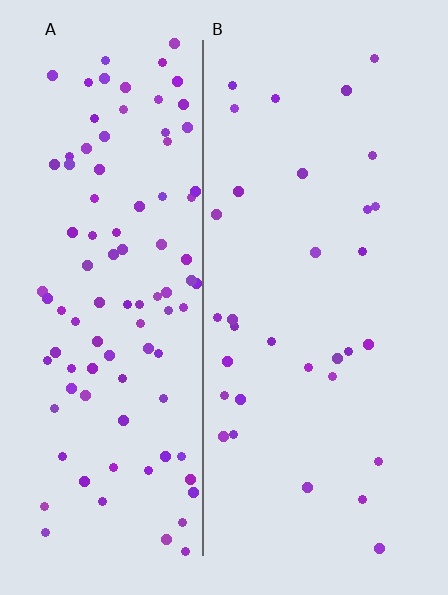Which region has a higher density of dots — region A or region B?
A (the left).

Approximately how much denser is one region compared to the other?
Approximately 3.1× — region A over region B.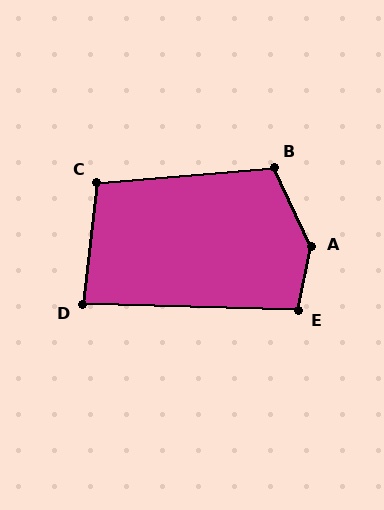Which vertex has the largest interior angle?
A, at approximately 143 degrees.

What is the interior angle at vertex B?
Approximately 111 degrees (obtuse).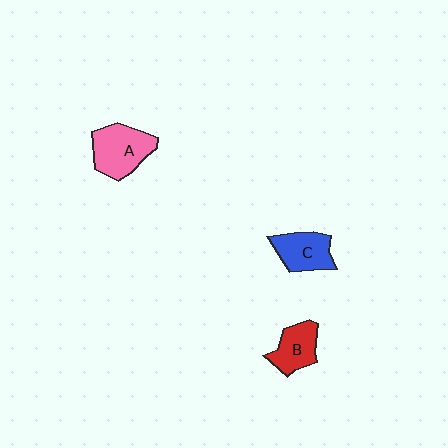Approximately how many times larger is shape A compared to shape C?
Approximately 1.3 times.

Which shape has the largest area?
Shape A (pink).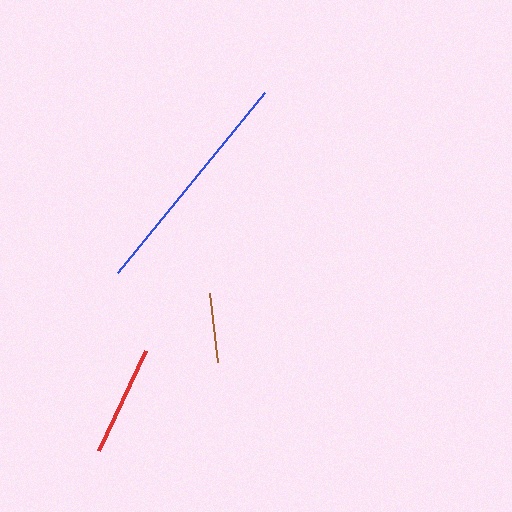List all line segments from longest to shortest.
From longest to shortest: blue, red, brown.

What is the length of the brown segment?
The brown segment is approximately 70 pixels long.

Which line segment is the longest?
The blue line is the longest at approximately 232 pixels.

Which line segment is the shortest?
The brown line is the shortest at approximately 70 pixels.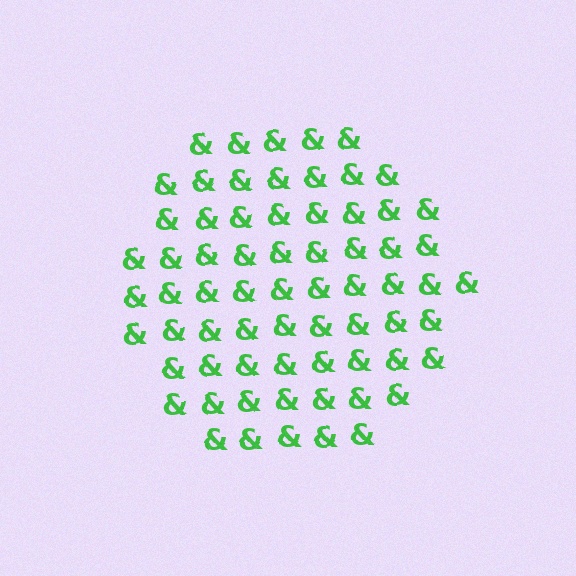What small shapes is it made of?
It is made of small ampersands.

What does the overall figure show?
The overall figure shows a hexagon.